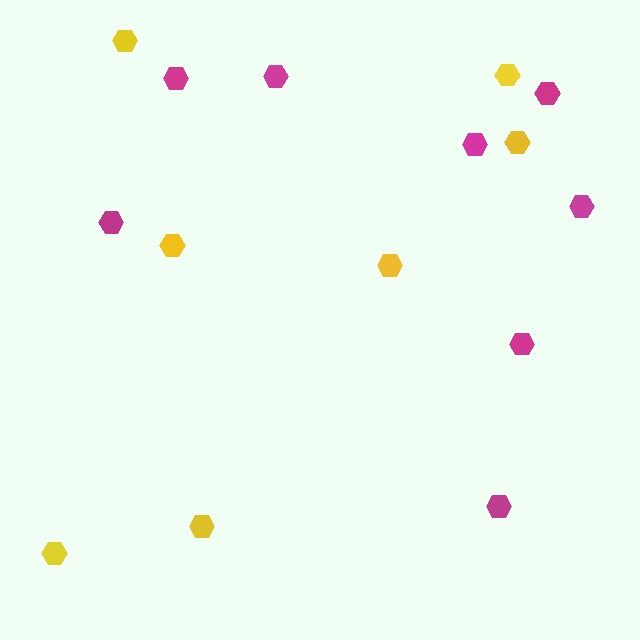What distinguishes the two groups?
There are 2 groups: one group of yellow hexagons (7) and one group of magenta hexagons (8).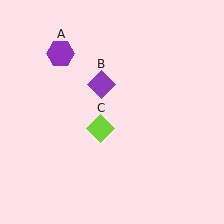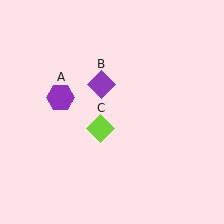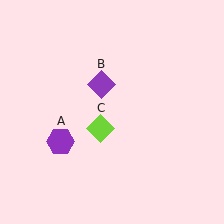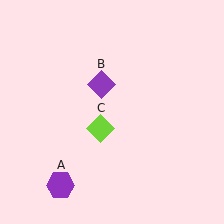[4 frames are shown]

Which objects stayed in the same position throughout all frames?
Purple diamond (object B) and lime diamond (object C) remained stationary.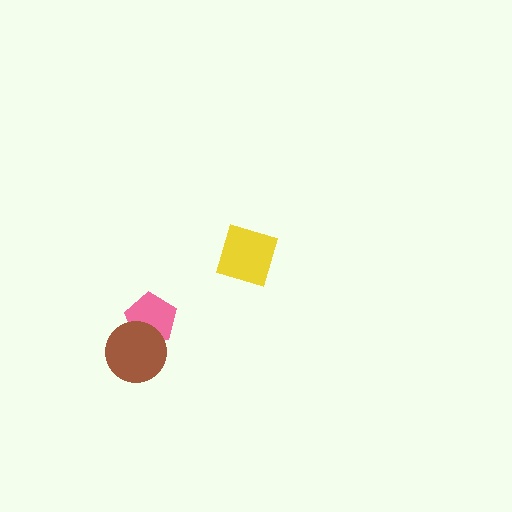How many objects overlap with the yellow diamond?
0 objects overlap with the yellow diamond.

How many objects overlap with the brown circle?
1 object overlaps with the brown circle.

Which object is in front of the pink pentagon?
The brown circle is in front of the pink pentagon.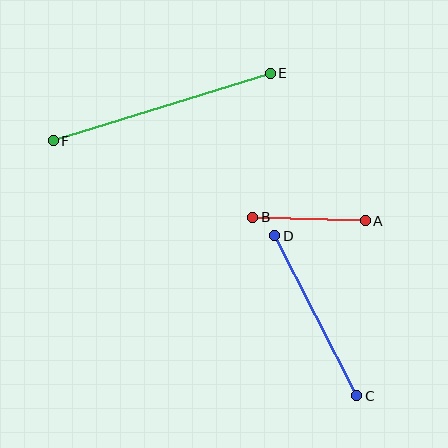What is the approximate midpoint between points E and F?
The midpoint is at approximately (162, 107) pixels.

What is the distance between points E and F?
The distance is approximately 227 pixels.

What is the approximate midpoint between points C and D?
The midpoint is at approximately (316, 316) pixels.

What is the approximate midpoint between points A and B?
The midpoint is at approximately (309, 219) pixels.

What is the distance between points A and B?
The distance is approximately 113 pixels.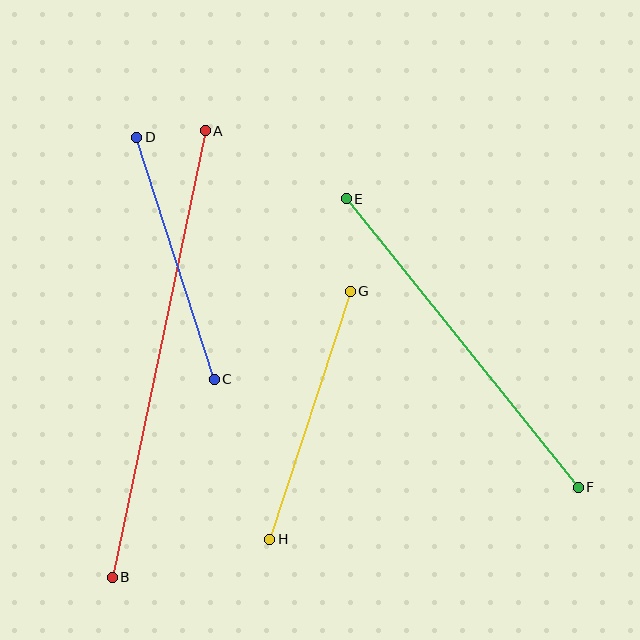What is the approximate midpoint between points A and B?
The midpoint is at approximately (159, 354) pixels.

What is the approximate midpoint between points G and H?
The midpoint is at approximately (310, 415) pixels.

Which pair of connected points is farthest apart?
Points A and B are farthest apart.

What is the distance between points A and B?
The distance is approximately 456 pixels.